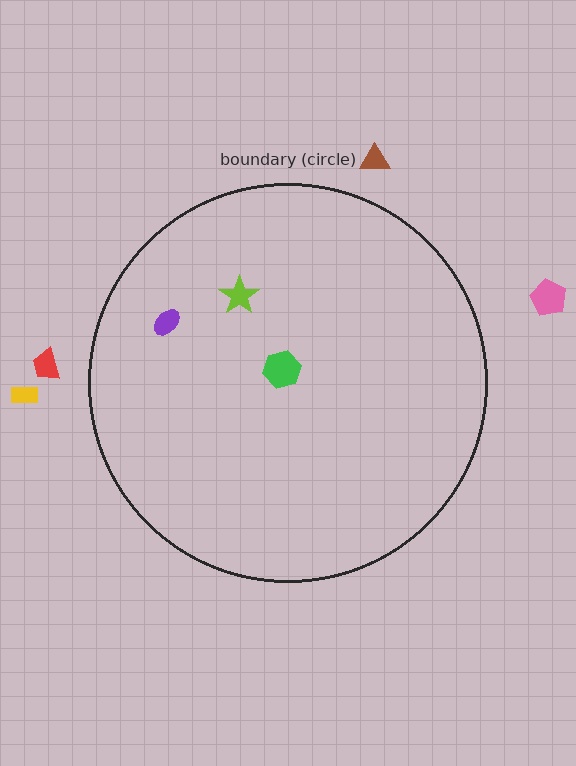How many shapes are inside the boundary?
3 inside, 4 outside.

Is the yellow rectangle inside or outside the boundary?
Outside.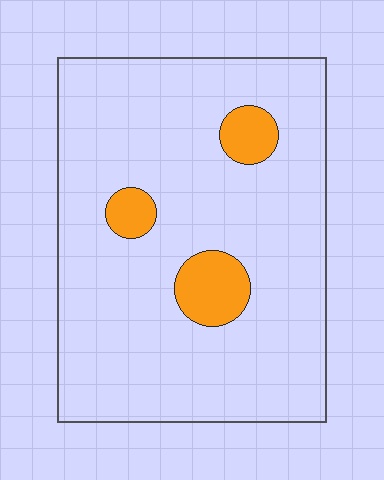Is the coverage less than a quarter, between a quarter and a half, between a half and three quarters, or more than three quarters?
Less than a quarter.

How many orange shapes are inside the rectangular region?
3.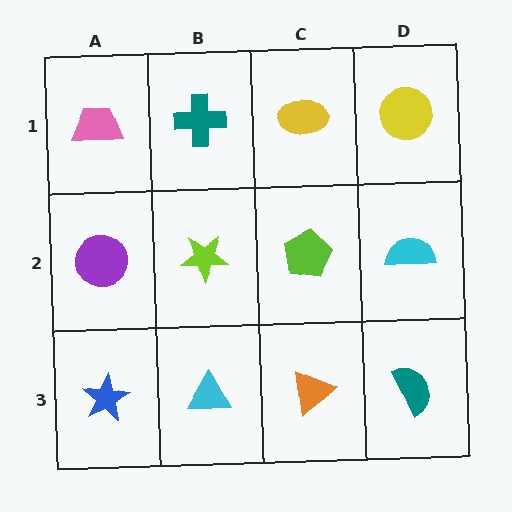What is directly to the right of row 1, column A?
A teal cross.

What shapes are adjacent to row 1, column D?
A cyan semicircle (row 2, column D), a yellow ellipse (row 1, column C).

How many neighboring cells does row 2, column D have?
3.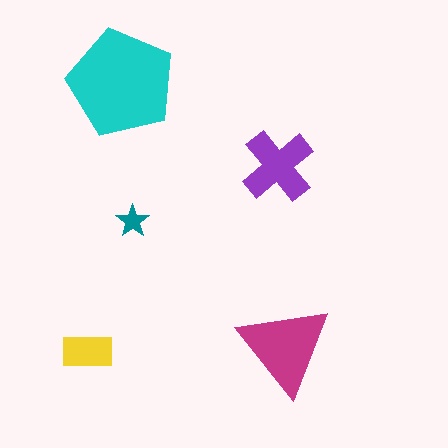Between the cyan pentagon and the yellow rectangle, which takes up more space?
The cyan pentagon.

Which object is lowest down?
The yellow rectangle is bottommost.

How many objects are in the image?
There are 5 objects in the image.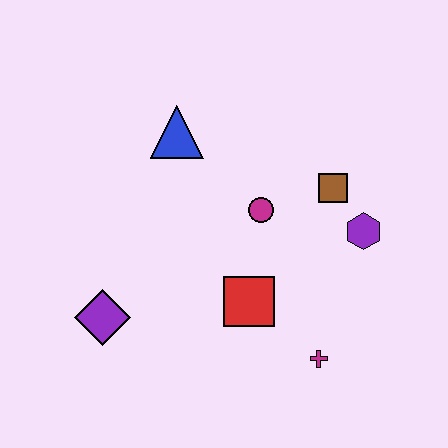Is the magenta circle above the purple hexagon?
Yes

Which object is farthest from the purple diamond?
The purple hexagon is farthest from the purple diamond.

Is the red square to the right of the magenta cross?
No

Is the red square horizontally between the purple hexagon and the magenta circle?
No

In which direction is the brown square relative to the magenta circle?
The brown square is to the right of the magenta circle.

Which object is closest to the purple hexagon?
The brown square is closest to the purple hexagon.